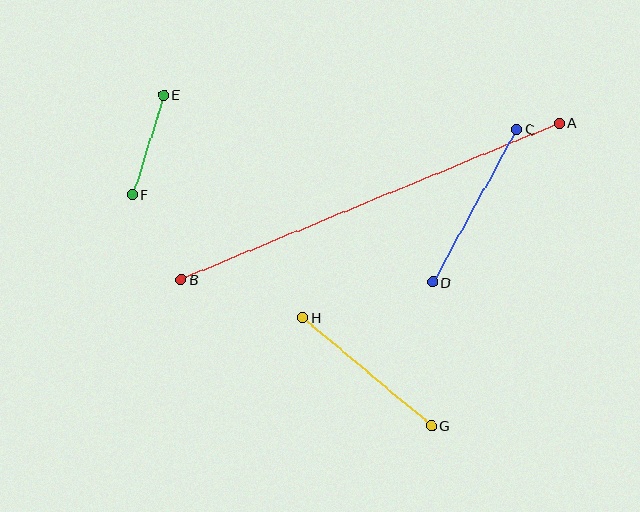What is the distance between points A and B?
The distance is approximately 409 pixels.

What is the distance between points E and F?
The distance is approximately 105 pixels.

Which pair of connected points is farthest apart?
Points A and B are farthest apart.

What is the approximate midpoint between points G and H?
The midpoint is at approximately (367, 372) pixels.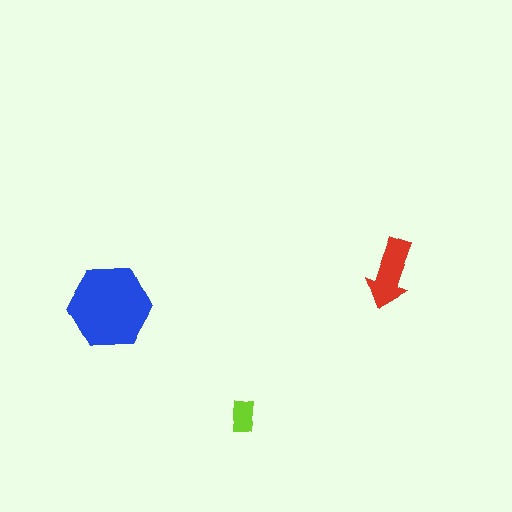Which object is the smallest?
The lime rectangle.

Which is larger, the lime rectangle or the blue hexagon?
The blue hexagon.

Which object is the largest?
The blue hexagon.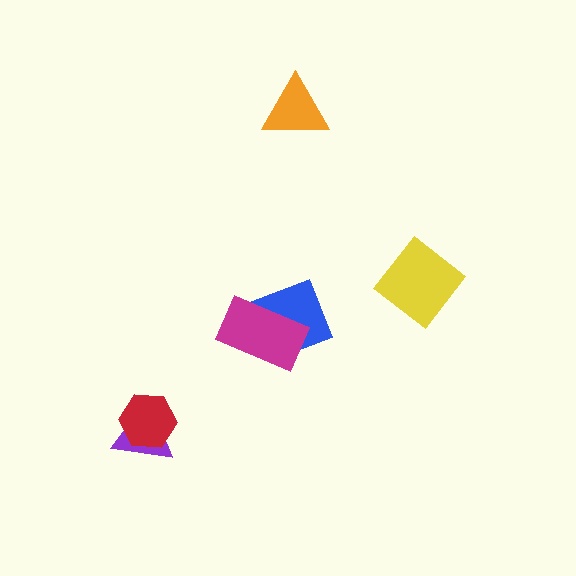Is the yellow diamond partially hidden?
No, no other shape covers it.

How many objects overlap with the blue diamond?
1 object overlaps with the blue diamond.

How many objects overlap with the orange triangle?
0 objects overlap with the orange triangle.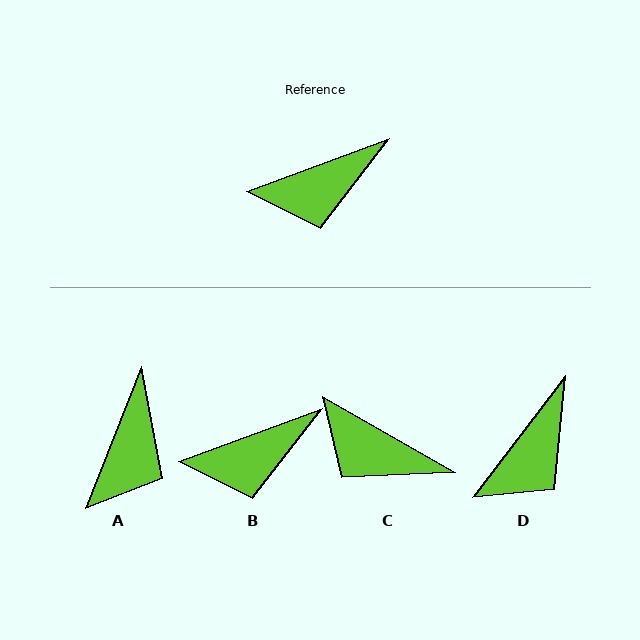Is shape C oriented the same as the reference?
No, it is off by about 50 degrees.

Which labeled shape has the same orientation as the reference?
B.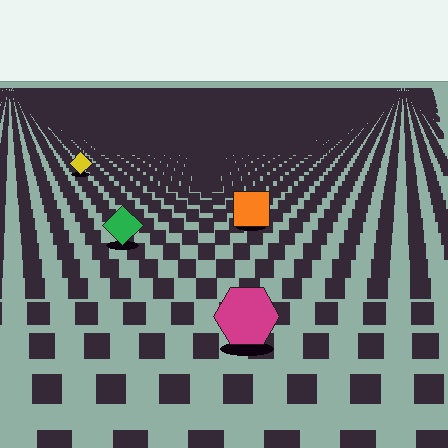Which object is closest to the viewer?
The magenta hexagon is closest. The texture marks near it are larger and more spread out.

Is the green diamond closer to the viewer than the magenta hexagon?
No. The magenta hexagon is closer — you can tell from the texture gradient: the ground texture is coarser near it.